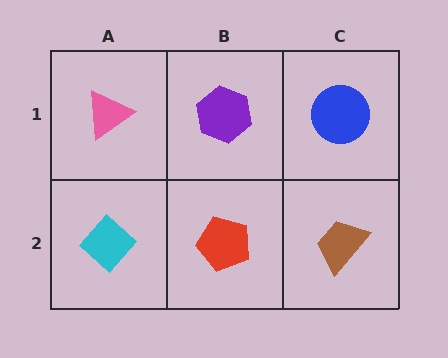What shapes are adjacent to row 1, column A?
A cyan diamond (row 2, column A), a purple hexagon (row 1, column B).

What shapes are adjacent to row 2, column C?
A blue circle (row 1, column C), a red pentagon (row 2, column B).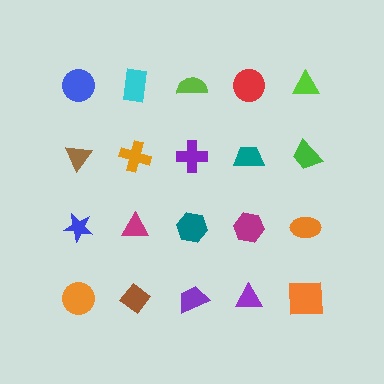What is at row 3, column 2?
A magenta triangle.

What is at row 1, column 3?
A lime semicircle.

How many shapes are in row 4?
5 shapes.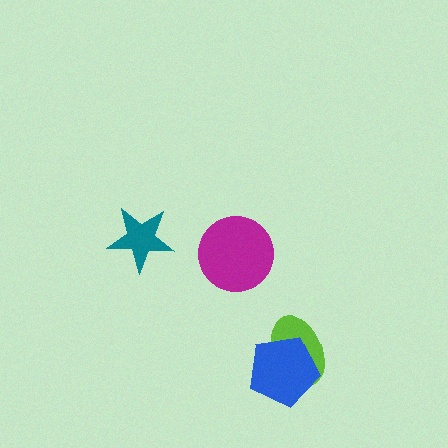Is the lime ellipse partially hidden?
Yes, it is partially covered by another shape.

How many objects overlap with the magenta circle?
0 objects overlap with the magenta circle.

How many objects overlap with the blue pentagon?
1 object overlaps with the blue pentagon.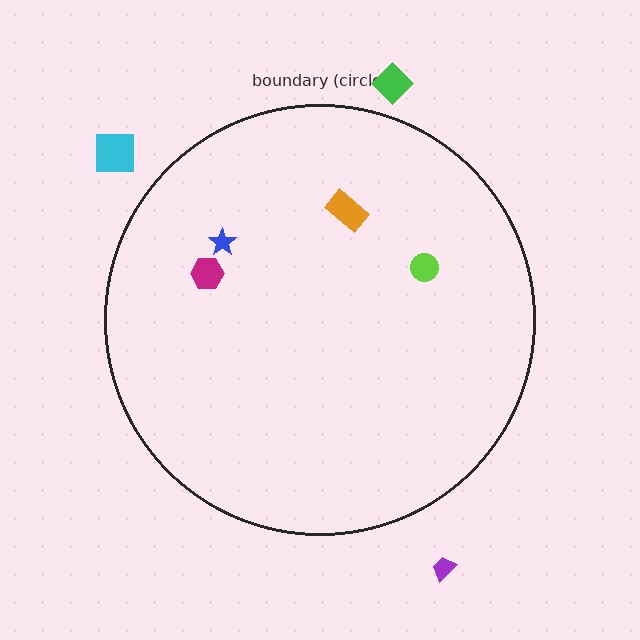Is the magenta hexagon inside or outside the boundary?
Inside.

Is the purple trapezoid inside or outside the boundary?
Outside.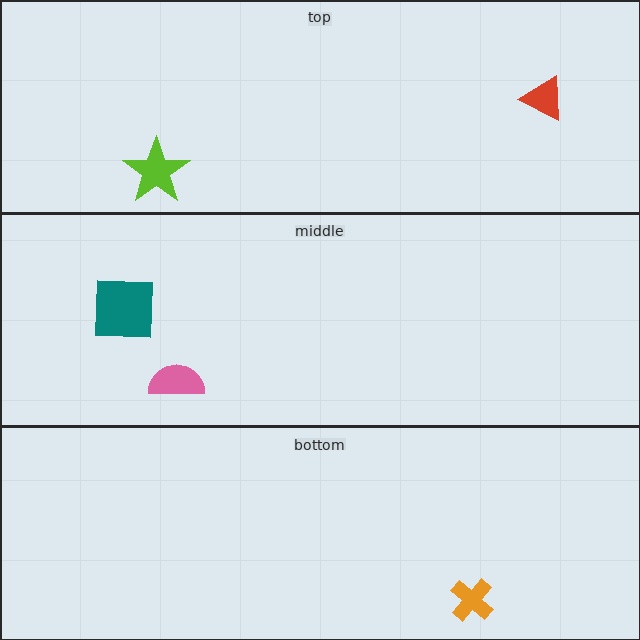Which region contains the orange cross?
The bottom region.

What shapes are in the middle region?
The pink semicircle, the teal square.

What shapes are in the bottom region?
The orange cross.